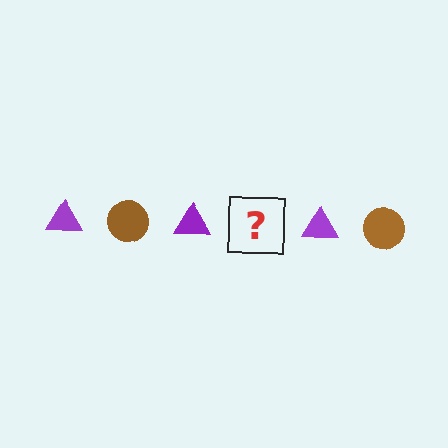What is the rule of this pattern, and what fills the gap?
The rule is that the pattern alternates between purple triangle and brown circle. The gap should be filled with a brown circle.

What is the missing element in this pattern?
The missing element is a brown circle.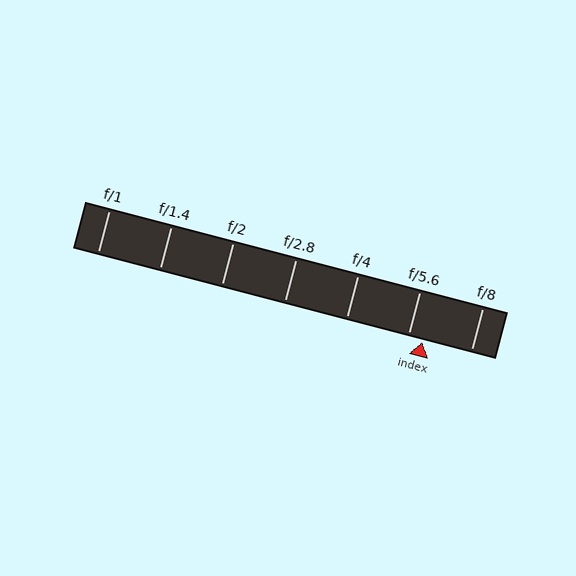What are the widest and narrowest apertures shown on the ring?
The widest aperture shown is f/1 and the narrowest is f/8.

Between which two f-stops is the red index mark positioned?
The index mark is between f/5.6 and f/8.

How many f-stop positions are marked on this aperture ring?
There are 7 f-stop positions marked.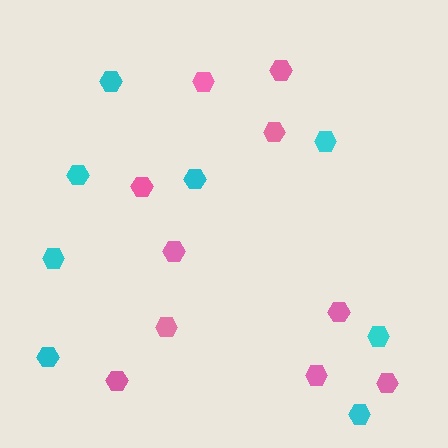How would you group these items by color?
There are 2 groups: one group of pink hexagons (10) and one group of cyan hexagons (8).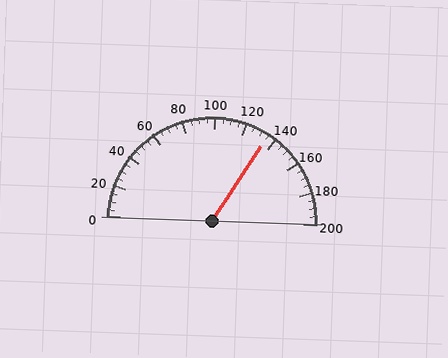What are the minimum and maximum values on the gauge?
The gauge ranges from 0 to 200.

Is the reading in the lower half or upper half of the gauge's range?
The reading is in the upper half of the range (0 to 200).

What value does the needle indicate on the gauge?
The needle indicates approximately 135.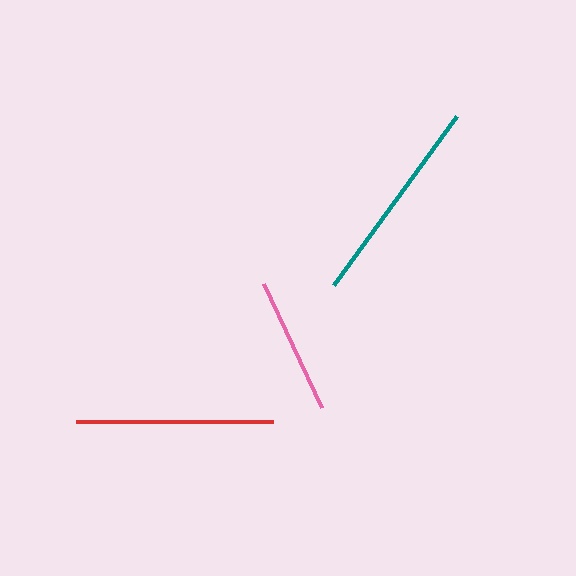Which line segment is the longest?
The teal line is the longest at approximately 209 pixels.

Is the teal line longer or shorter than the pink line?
The teal line is longer than the pink line.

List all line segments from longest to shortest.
From longest to shortest: teal, red, pink.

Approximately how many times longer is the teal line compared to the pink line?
The teal line is approximately 1.5 times the length of the pink line.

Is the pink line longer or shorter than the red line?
The red line is longer than the pink line.